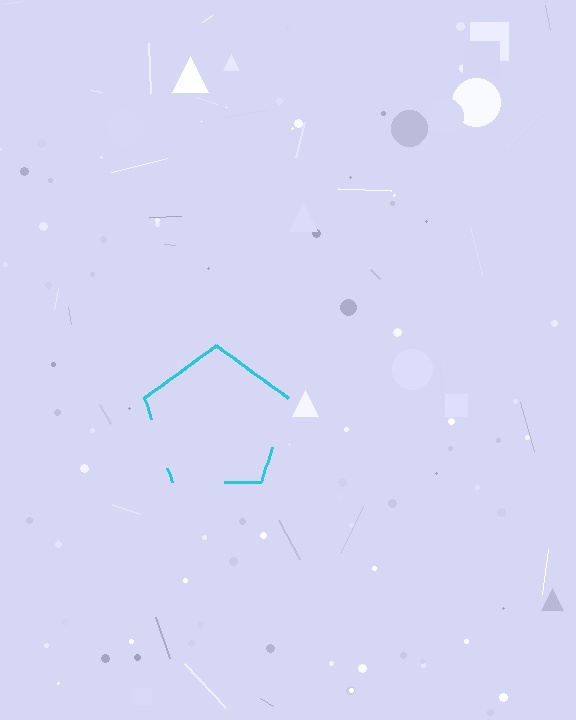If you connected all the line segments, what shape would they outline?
They would outline a pentagon.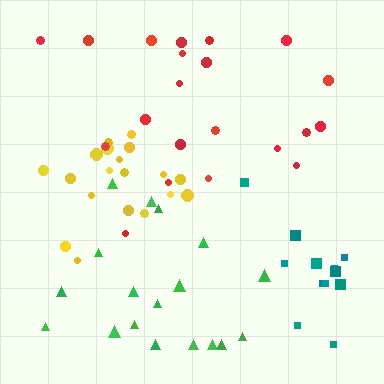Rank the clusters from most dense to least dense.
yellow, teal, red, green.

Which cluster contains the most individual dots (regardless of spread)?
Red (21).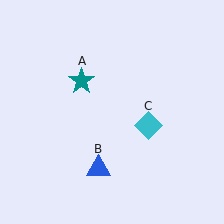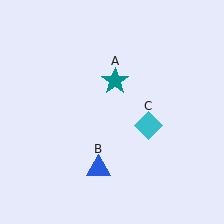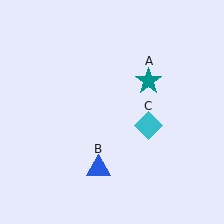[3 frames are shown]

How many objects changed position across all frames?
1 object changed position: teal star (object A).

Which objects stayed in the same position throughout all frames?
Blue triangle (object B) and cyan diamond (object C) remained stationary.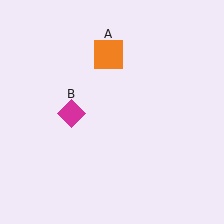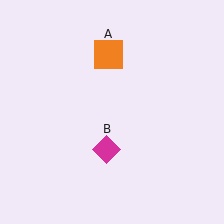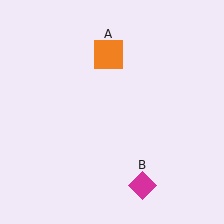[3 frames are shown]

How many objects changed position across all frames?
1 object changed position: magenta diamond (object B).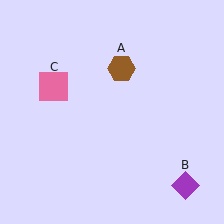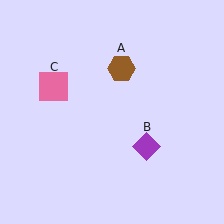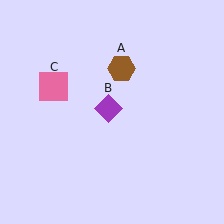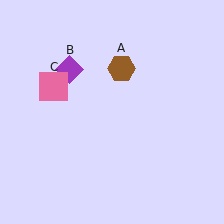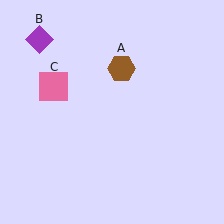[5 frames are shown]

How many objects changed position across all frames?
1 object changed position: purple diamond (object B).